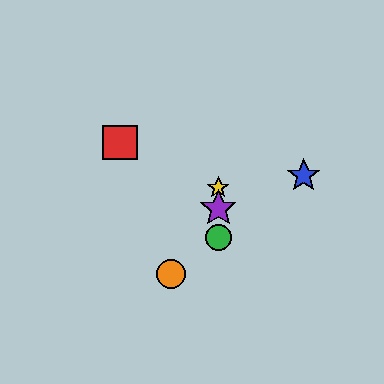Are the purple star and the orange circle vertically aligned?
No, the purple star is at x≈218 and the orange circle is at x≈171.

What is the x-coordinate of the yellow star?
The yellow star is at x≈218.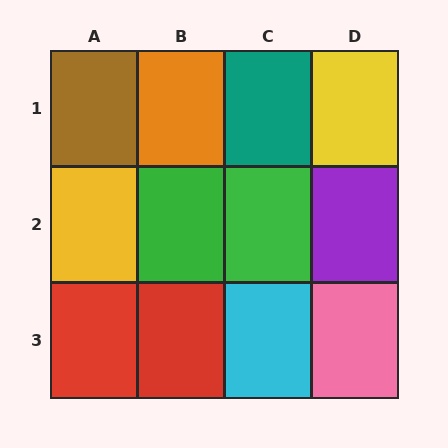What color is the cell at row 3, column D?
Pink.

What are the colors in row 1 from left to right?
Brown, orange, teal, yellow.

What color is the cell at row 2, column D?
Purple.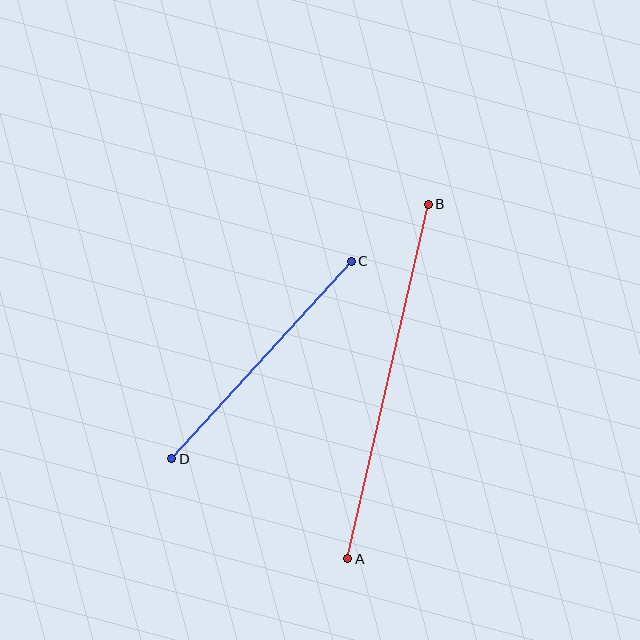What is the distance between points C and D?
The distance is approximately 267 pixels.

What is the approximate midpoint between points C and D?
The midpoint is at approximately (262, 360) pixels.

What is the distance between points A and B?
The distance is approximately 363 pixels.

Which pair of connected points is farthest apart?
Points A and B are farthest apart.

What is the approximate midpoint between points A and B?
The midpoint is at approximately (388, 381) pixels.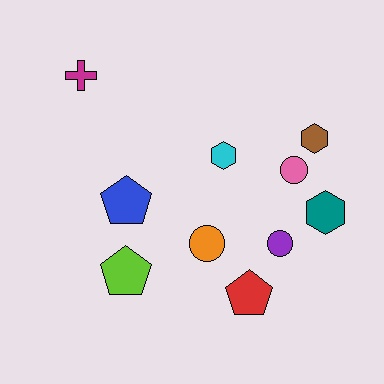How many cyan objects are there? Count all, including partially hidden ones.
There is 1 cyan object.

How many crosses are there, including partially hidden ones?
There is 1 cross.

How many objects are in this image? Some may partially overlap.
There are 10 objects.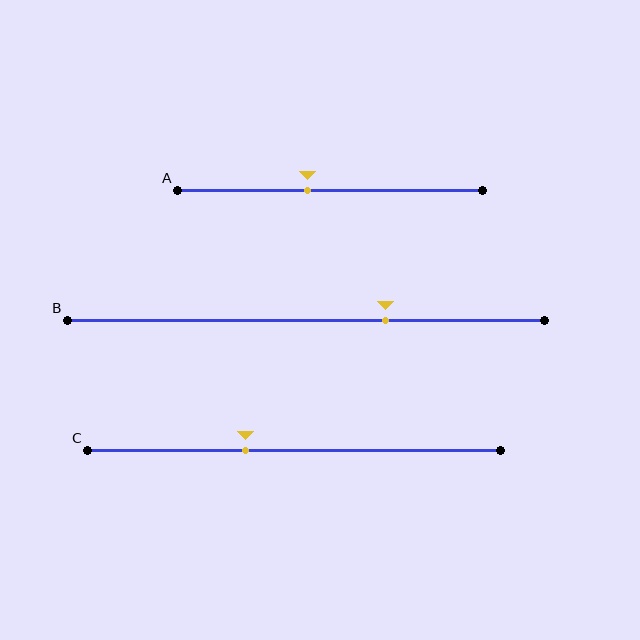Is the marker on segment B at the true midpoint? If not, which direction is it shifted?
No, the marker on segment B is shifted to the right by about 17% of the segment length.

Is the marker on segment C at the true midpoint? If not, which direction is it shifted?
No, the marker on segment C is shifted to the left by about 12% of the segment length.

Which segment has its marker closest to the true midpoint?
Segment A has its marker closest to the true midpoint.